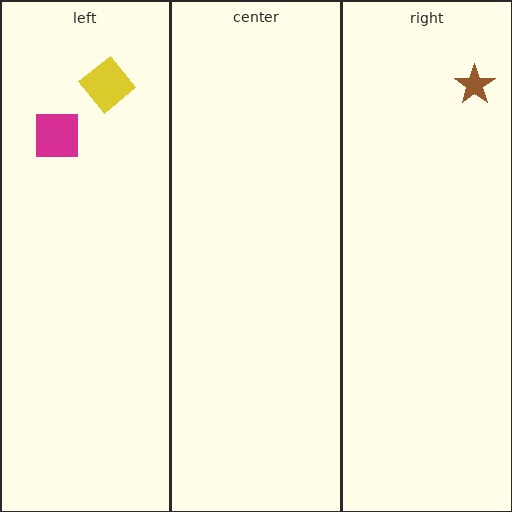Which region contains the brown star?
The right region.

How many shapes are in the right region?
1.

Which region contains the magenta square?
The left region.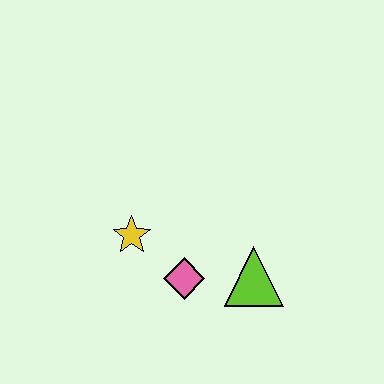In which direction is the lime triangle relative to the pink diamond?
The lime triangle is to the right of the pink diamond.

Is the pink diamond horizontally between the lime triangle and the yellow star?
Yes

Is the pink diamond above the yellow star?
No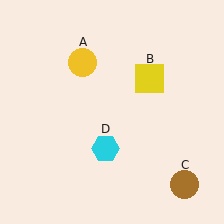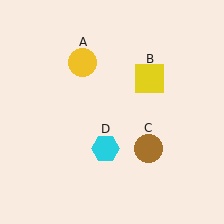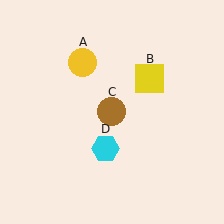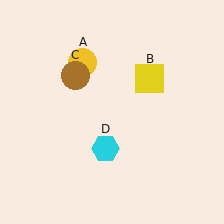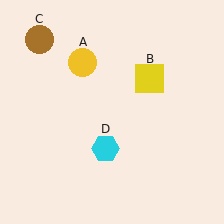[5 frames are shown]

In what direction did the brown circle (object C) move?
The brown circle (object C) moved up and to the left.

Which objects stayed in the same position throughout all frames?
Yellow circle (object A) and yellow square (object B) and cyan hexagon (object D) remained stationary.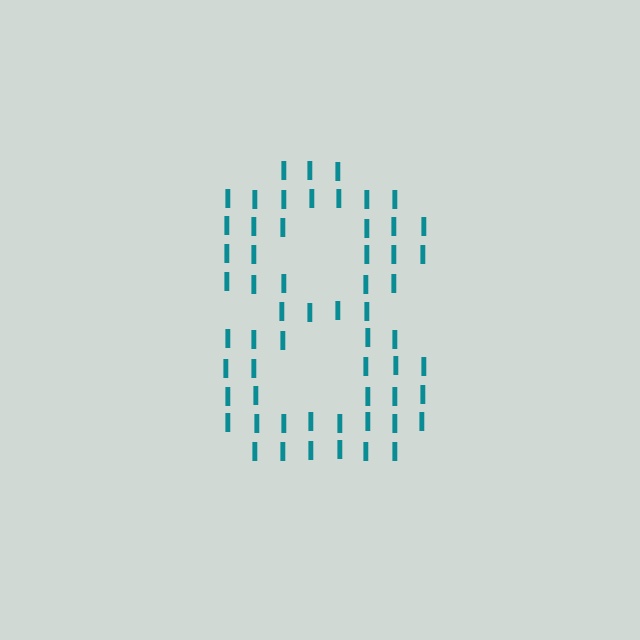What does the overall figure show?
The overall figure shows the digit 8.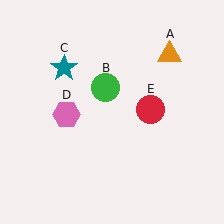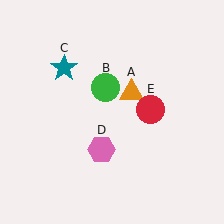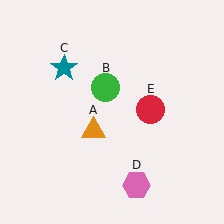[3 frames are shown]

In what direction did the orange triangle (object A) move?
The orange triangle (object A) moved down and to the left.